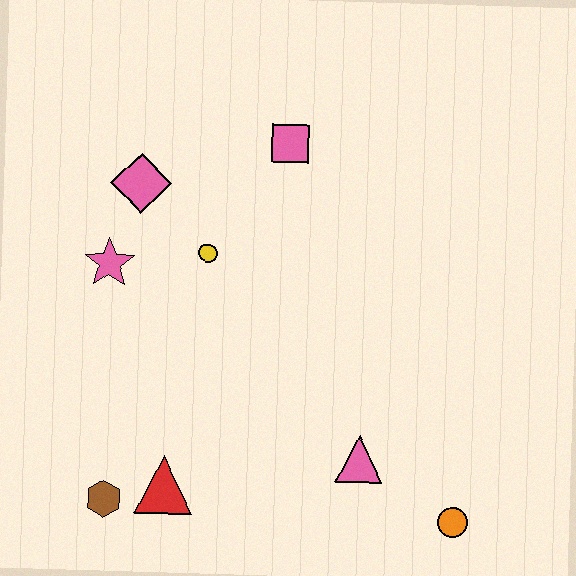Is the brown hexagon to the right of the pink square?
No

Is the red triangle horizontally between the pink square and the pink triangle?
No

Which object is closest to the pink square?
The yellow circle is closest to the pink square.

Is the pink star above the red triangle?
Yes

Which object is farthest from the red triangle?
The pink square is farthest from the red triangle.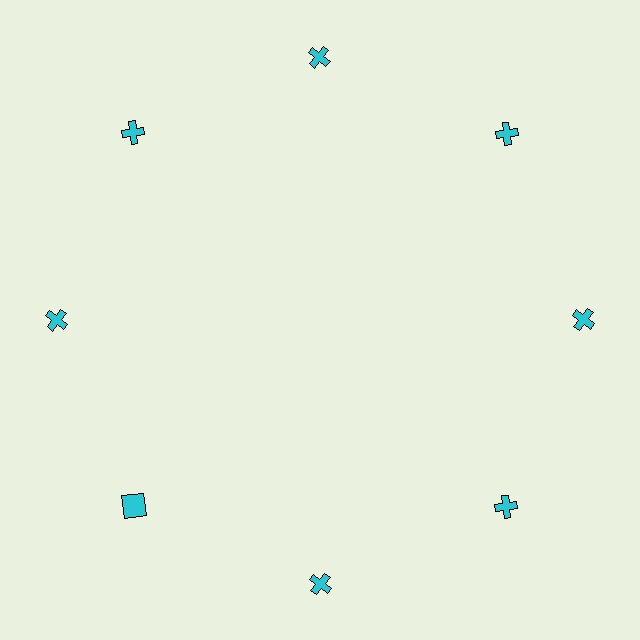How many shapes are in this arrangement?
There are 8 shapes arranged in a ring pattern.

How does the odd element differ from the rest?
It has a different shape: square instead of cross.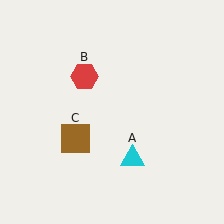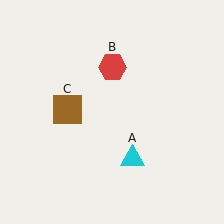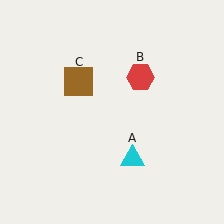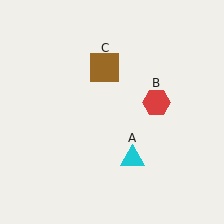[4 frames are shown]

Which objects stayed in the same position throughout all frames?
Cyan triangle (object A) remained stationary.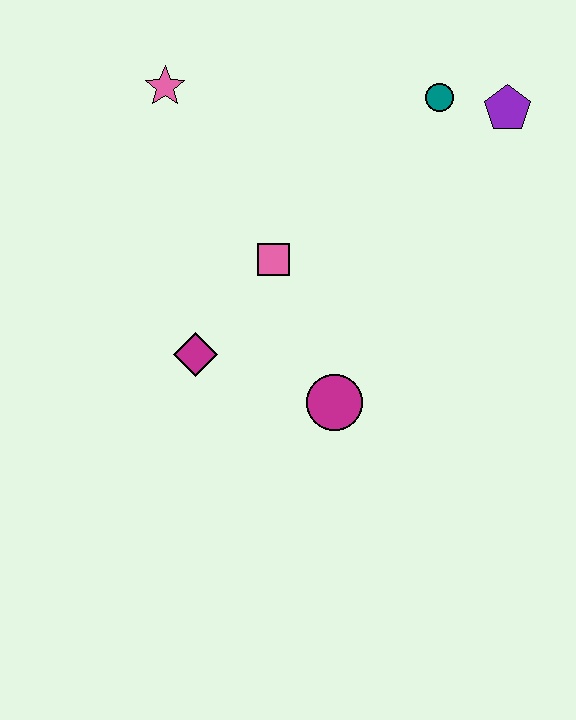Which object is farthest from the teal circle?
The magenta diamond is farthest from the teal circle.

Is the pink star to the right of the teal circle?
No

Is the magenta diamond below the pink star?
Yes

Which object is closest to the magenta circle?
The magenta diamond is closest to the magenta circle.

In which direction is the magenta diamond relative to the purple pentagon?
The magenta diamond is to the left of the purple pentagon.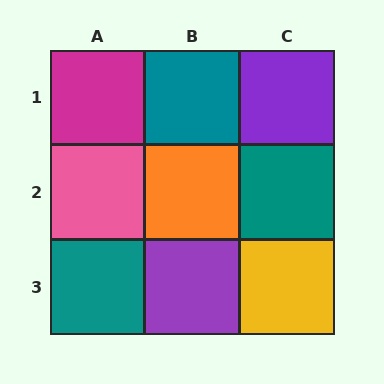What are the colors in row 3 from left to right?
Teal, purple, yellow.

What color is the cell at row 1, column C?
Purple.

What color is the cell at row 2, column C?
Teal.